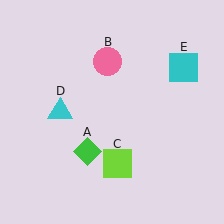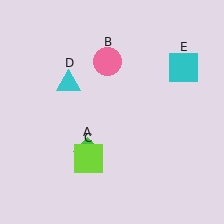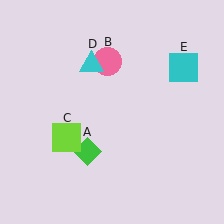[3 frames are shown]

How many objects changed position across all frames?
2 objects changed position: lime square (object C), cyan triangle (object D).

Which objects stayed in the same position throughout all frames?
Green diamond (object A) and pink circle (object B) and cyan square (object E) remained stationary.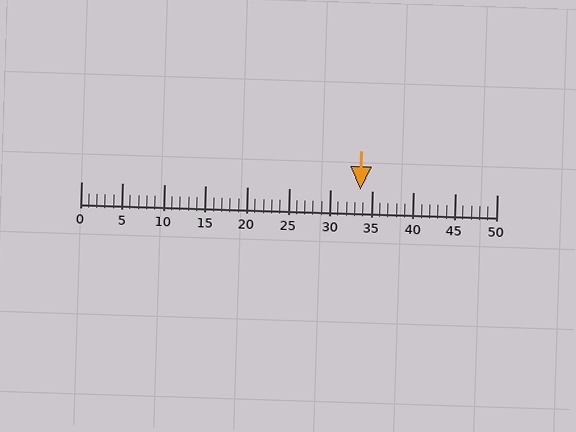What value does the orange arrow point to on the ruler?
The orange arrow points to approximately 34.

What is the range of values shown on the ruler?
The ruler shows values from 0 to 50.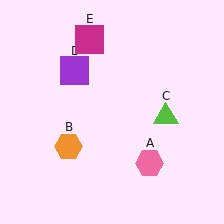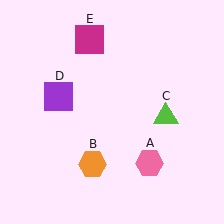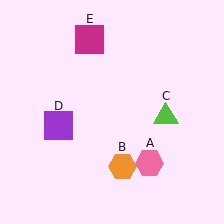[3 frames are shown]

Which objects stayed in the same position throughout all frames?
Pink hexagon (object A) and lime triangle (object C) and magenta square (object E) remained stationary.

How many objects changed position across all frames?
2 objects changed position: orange hexagon (object B), purple square (object D).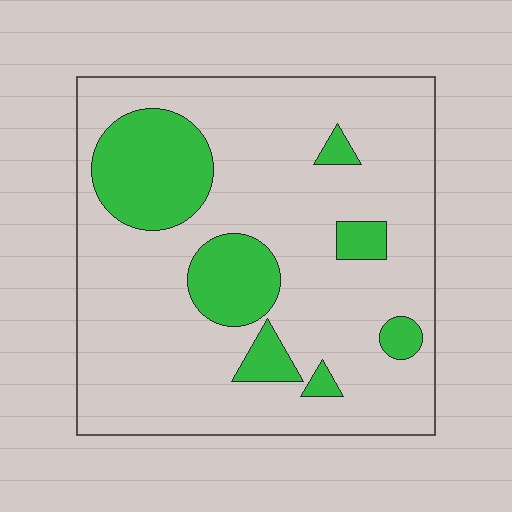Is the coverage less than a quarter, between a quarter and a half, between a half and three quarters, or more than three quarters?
Less than a quarter.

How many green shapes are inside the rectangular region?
7.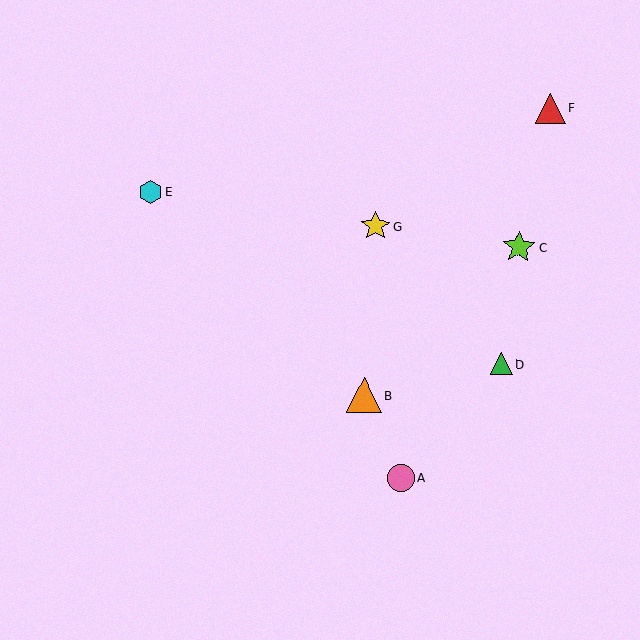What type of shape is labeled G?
Shape G is a yellow star.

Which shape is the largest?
The orange triangle (labeled B) is the largest.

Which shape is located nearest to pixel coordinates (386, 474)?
The pink circle (labeled A) at (401, 478) is nearest to that location.